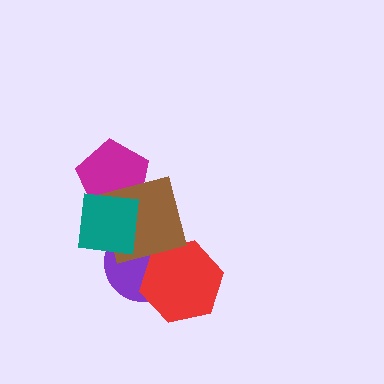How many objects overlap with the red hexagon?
1 object overlaps with the red hexagon.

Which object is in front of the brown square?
The teal square is in front of the brown square.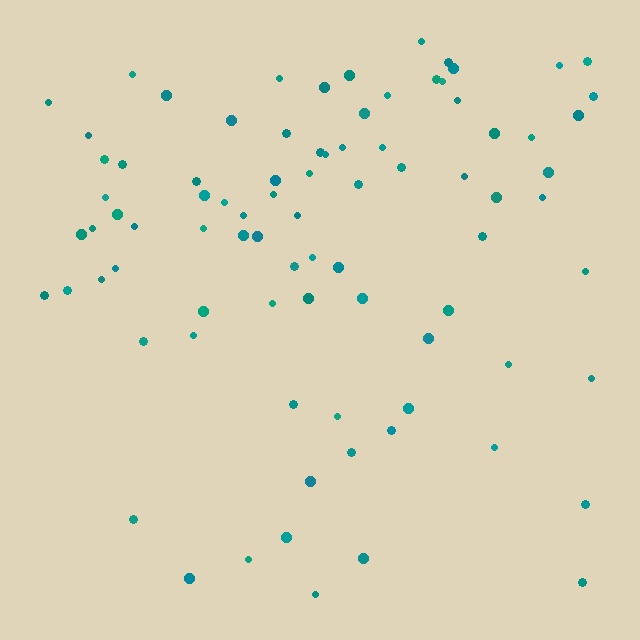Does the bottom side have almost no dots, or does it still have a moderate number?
Still a moderate number, just noticeably fewer than the top.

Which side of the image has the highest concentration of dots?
The top.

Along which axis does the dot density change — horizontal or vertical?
Vertical.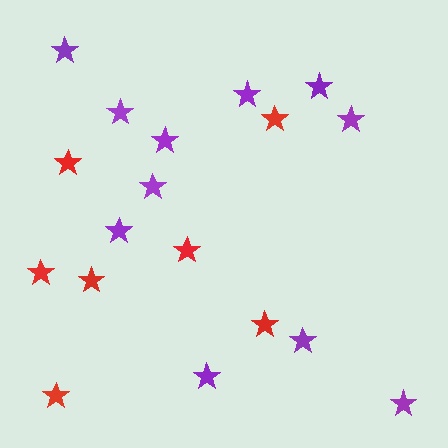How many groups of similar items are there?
There are 2 groups: one group of purple stars (11) and one group of red stars (7).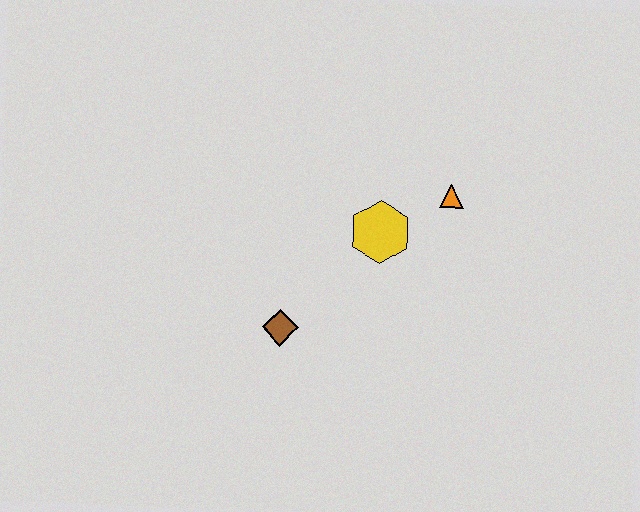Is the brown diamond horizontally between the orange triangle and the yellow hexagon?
No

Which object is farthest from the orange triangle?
The brown diamond is farthest from the orange triangle.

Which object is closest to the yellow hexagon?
The orange triangle is closest to the yellow hexagon.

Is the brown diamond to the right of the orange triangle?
No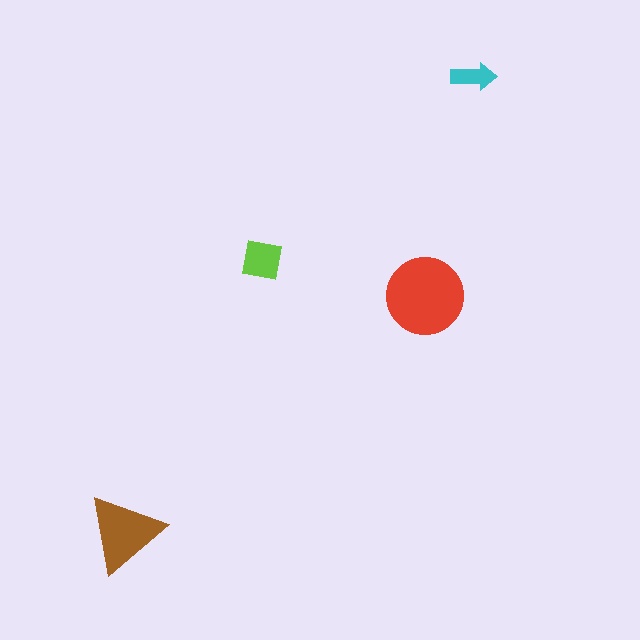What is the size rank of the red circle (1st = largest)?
1st.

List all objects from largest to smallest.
The red circle, the brown triangle, the lime square, the cyan arrow.